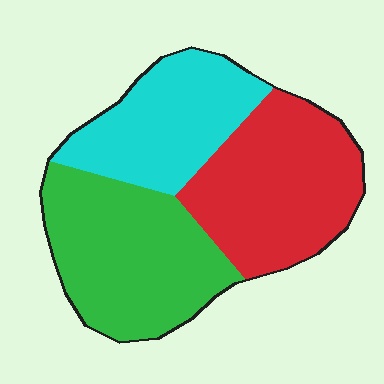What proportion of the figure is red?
Red takes up between a quarter and a half of the figure.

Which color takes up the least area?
Cyan, at roughly 30%.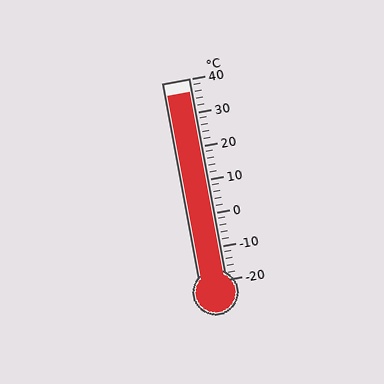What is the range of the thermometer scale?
The thermometer scale ranges from -20°C to 40°C.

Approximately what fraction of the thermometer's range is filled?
The thermometer is filled to approximately 95% of its range.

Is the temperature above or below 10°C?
The temperature is above 10°C.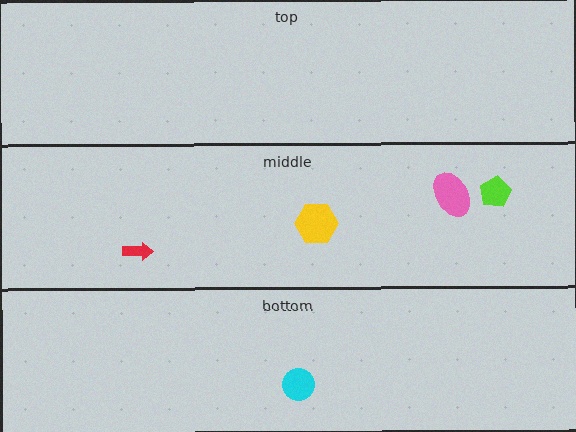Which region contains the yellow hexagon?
The middle region.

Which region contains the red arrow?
The middle region.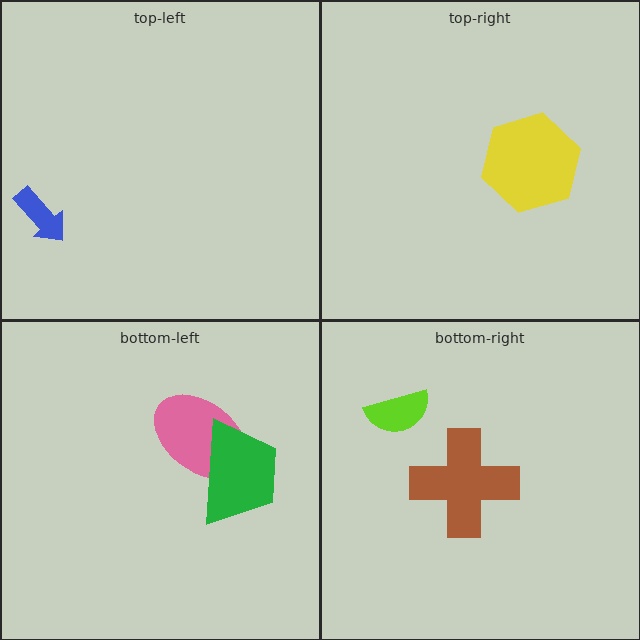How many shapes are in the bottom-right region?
2.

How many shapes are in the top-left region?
1.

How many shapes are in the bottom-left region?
2.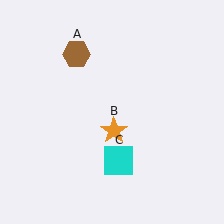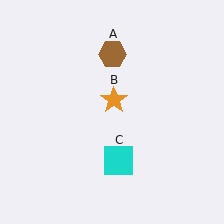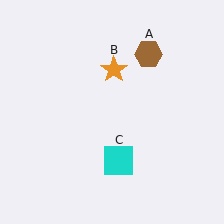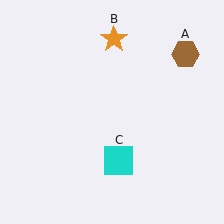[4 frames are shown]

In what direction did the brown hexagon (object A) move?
The brown hexagon (object A) moved right.